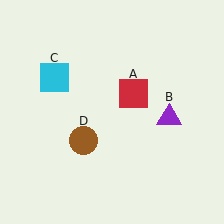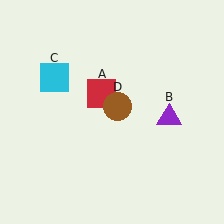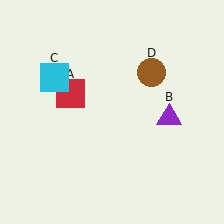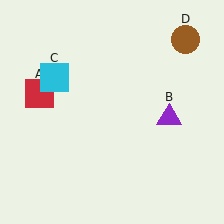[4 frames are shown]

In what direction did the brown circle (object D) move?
The brown circle (object D) moved up and to the right.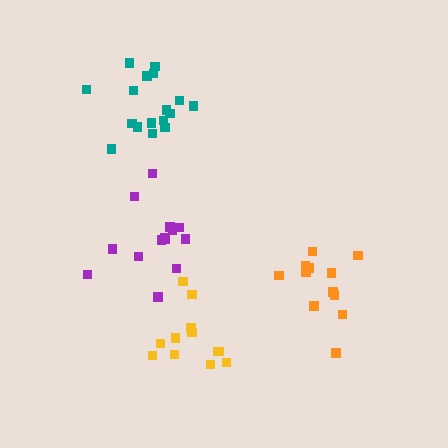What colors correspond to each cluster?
The clusters are colored: teal, yellow, orange, purple.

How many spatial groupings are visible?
There are 4 spatial groupings.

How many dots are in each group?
Group 1: 17 dots, Group 2: 12 dots, Group 3: 12 dots, Group 4: 14 dots (55 total).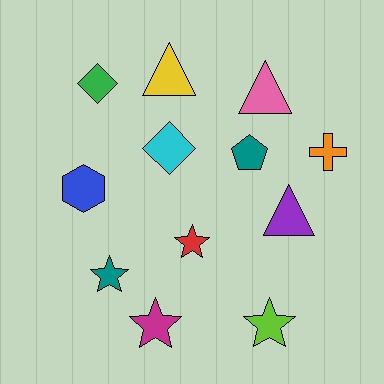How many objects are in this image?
There are 12 objects.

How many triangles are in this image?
There are 3 triangles.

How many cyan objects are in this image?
There is 1 cyan object.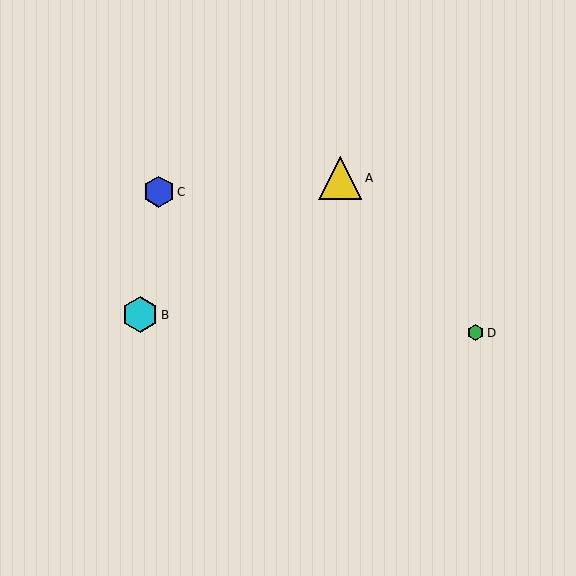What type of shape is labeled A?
Shape A is a yellow triangle.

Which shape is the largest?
The yellow triangle (labeled A) is the largest.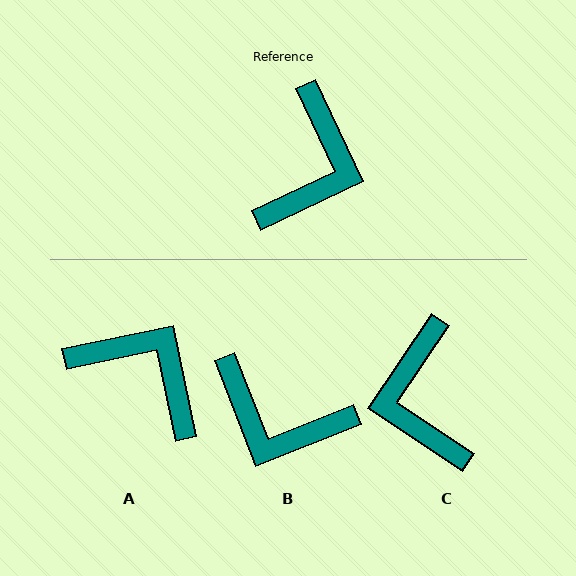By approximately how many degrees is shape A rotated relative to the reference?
Approximately 77 degrees counter-clockwise.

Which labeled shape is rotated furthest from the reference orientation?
C, about 149 degrees away.